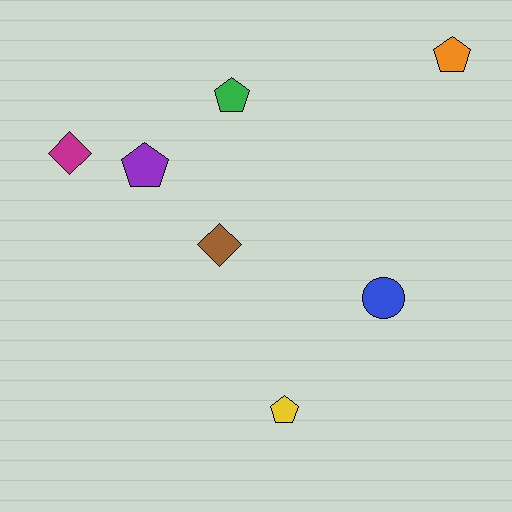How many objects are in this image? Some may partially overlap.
There are 7 objects.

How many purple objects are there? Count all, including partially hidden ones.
There is 1 purple object.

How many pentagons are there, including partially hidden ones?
There are 4 pentagons.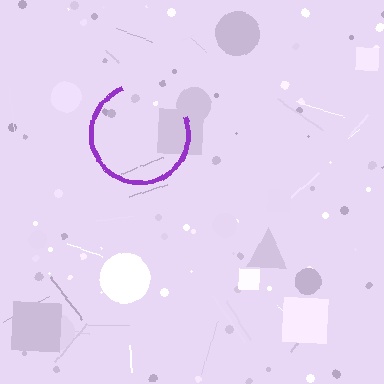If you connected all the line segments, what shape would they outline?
They would outline a circle.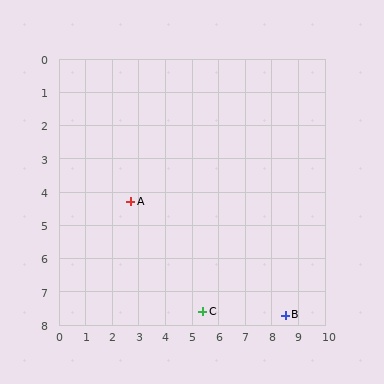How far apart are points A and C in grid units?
Points A and C are about 4.3 grid units apart.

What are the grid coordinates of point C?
Point C is at approximately (5.4, 7.6).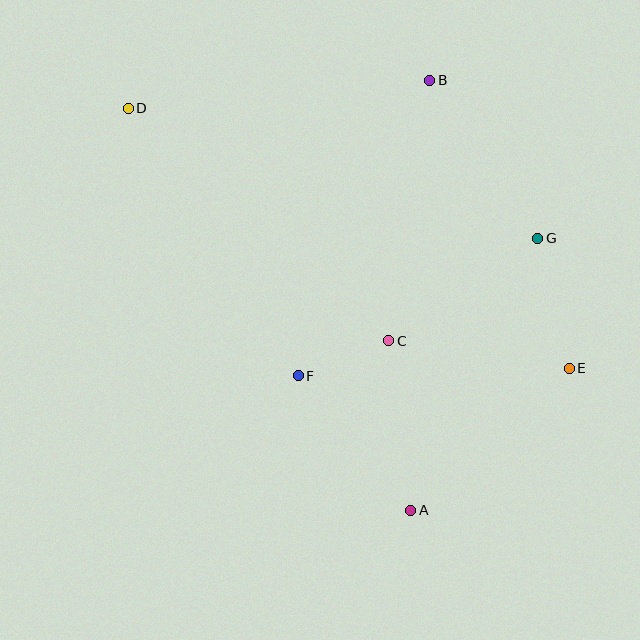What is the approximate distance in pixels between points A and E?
The distance between A and E is approximately 213 pixels.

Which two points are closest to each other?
Points C and F are closest to each other.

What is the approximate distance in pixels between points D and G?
The distance between D and G is approximately 430 pixels.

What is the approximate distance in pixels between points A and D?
The distance between A and D is approximately 491 pixels.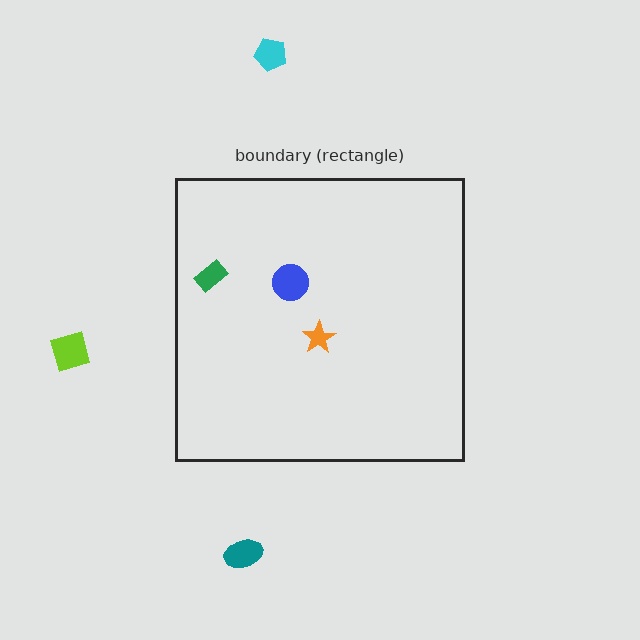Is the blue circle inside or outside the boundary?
Inside.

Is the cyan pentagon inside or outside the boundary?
Outside.